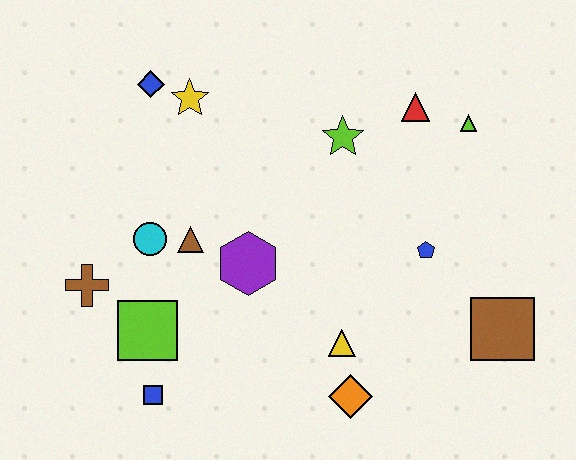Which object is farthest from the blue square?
The lime triangle is farthest from the blue square.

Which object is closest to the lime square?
The blue square is closest to the lime square.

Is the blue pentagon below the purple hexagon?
No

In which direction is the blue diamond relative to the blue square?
The blue diamond is above the blue square.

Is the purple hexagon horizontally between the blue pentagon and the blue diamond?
Yes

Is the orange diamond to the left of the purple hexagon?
No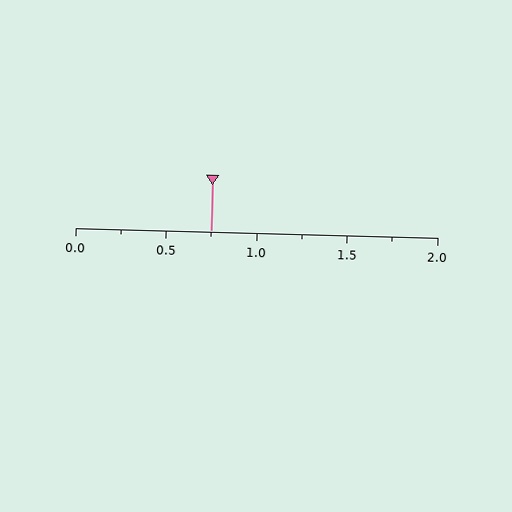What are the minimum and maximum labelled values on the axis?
The axis runs from 0.0 to 2.0.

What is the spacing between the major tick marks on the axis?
The major ticks are spaced 0.5 apart.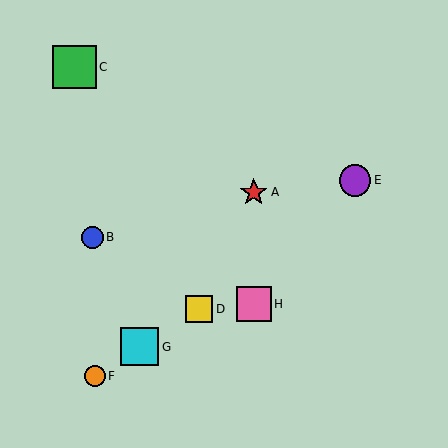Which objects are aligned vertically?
Objects A, H are aligned vertically.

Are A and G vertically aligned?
No, A is at x≈254 and G is at x≈140.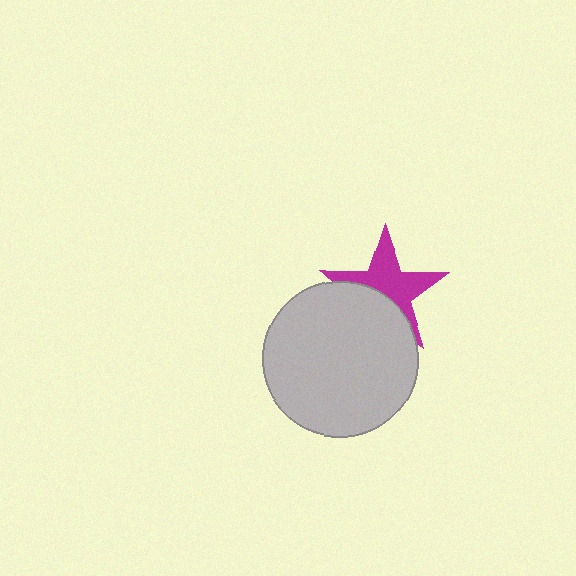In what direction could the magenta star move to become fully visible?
The magenta star could move up. That would shift it out from behind the light gray circle entirely.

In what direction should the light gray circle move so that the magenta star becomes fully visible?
The light gray circle should move down. That is the shortest direction to clear the overlap and leave the magenta star fully visible.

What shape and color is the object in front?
The object in front is a light gray circle.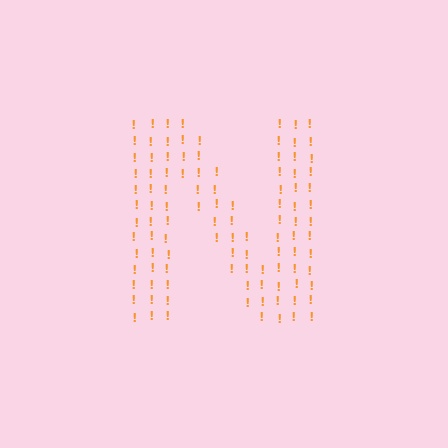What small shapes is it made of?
It is made of small exclamation marks.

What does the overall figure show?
The overall figure shows the letter N.